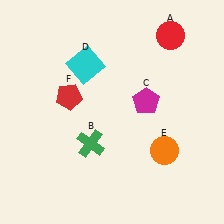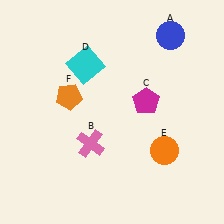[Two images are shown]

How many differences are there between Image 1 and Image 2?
There are 3 differences between the two images.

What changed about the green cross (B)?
In Image 1, B is green. In Image 2, it changed to pink.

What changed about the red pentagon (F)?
In Image 1, F is red. In Image 2, it changed to orange.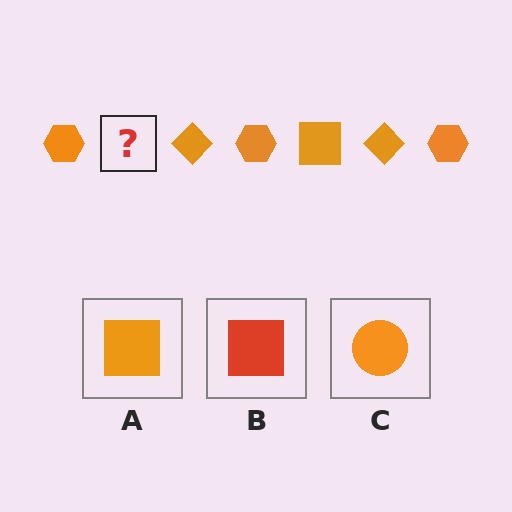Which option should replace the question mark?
Option A.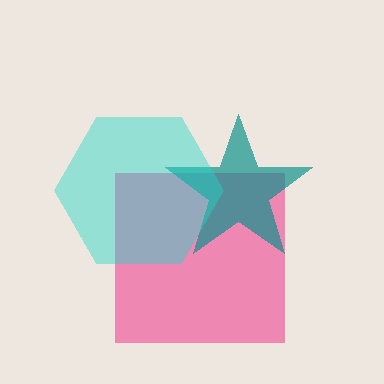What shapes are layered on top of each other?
The layered shapes are: a pink square, a teal star, a cyan hexagon.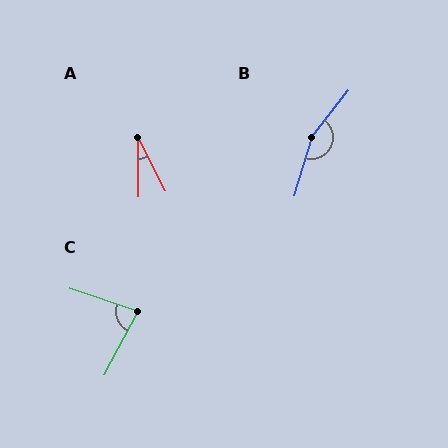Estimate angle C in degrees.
Approximately 80 degrees.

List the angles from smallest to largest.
A (27°), C (80°), B (158°).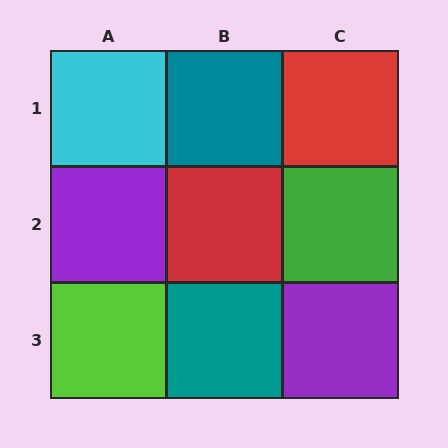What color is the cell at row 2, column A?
Purple.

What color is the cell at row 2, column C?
Green.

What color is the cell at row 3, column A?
Lime.